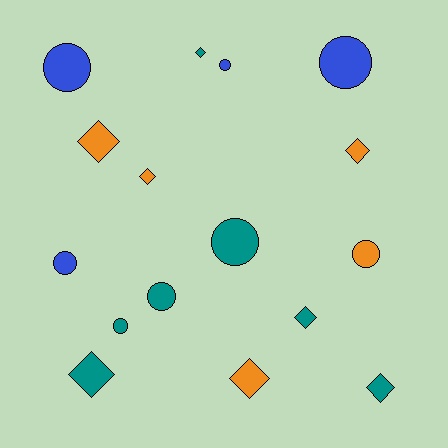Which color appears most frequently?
Teal, with 7 objects.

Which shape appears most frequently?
Circle, with 8 objects.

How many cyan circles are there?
There are no cyan circles.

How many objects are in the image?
There are 16 objects.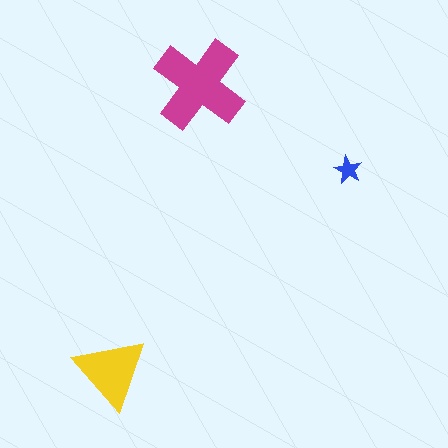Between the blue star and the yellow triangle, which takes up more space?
The yellow triangle.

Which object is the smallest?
The blue star.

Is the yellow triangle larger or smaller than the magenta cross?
Smaller.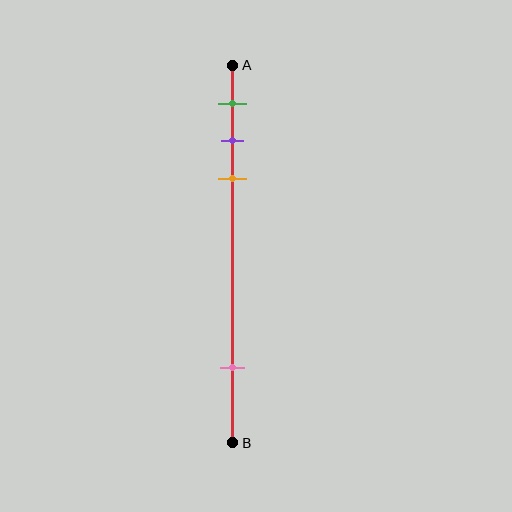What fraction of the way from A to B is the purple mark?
The purple mark is approximately 20% (0.2) of the way from A to B.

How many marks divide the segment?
There are 4 marks dividing the segment.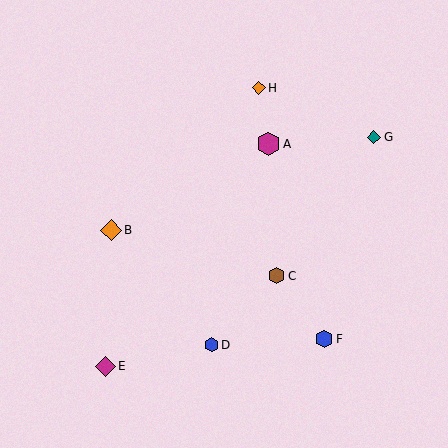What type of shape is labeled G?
Shape G is a teal diamond.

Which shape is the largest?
The magenta hexagon (labeled A) is the largest.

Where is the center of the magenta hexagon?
The center of the magenta hexagon is at (268, 144).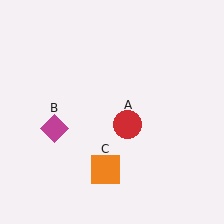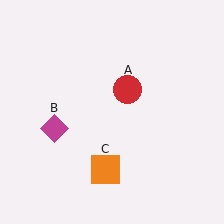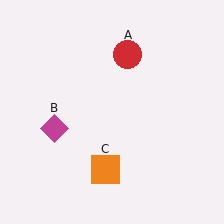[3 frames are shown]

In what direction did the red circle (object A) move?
The red circle (object A) moved up.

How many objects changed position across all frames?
1 object changed position: red circle (object A).